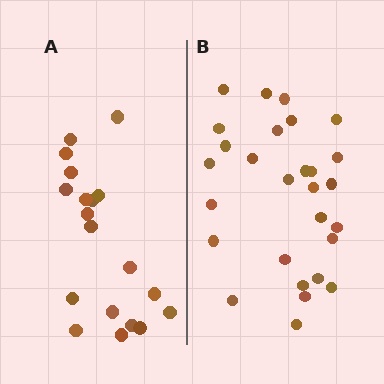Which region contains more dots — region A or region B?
Region B (the right region) has more dots.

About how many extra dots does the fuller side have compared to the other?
Region B has roughly 8 or so more dots than region A.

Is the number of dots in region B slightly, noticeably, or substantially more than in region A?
Region B has substantially more. The ratio is roughly 1.5 to 1.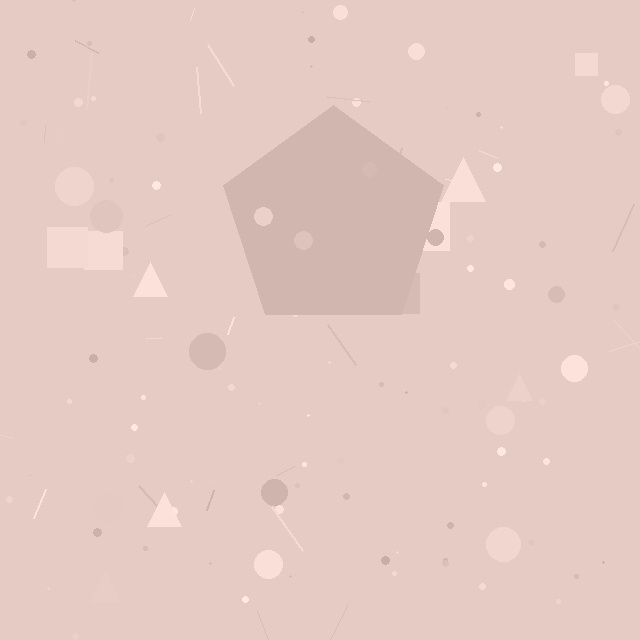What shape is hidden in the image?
A pentagon is hidden in the image.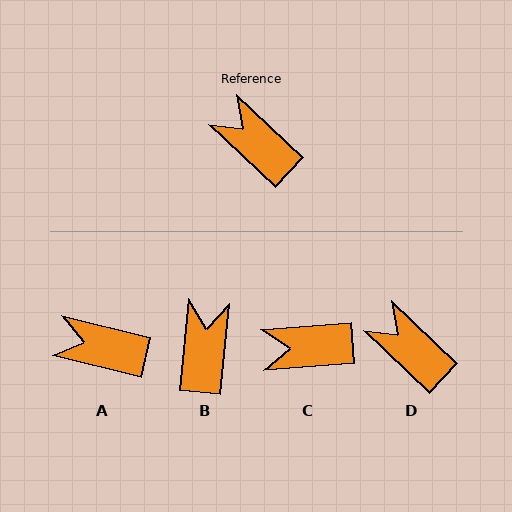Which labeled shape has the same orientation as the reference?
D.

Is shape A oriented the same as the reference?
No, it is off by about 30 degrees.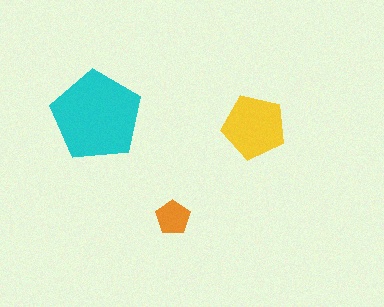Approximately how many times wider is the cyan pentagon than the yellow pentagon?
About 1.5 times wider.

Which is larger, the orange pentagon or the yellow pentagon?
The yellow one.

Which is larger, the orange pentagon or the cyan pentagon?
The cyan one.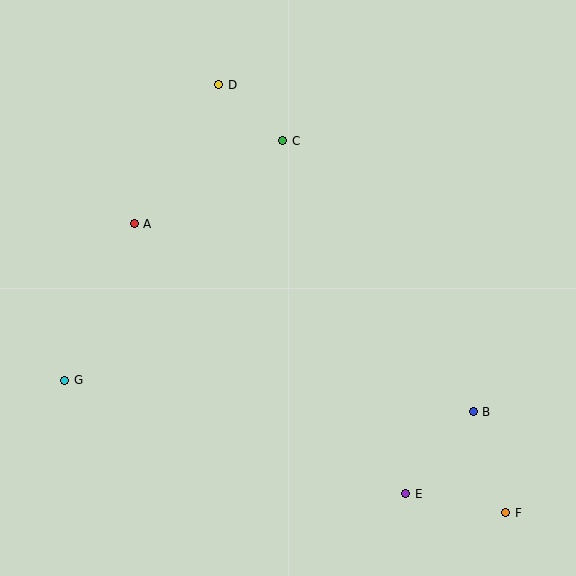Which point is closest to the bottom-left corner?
Point G is closest to the bottom-left corner.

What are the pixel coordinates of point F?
Point F is at (506, 513).